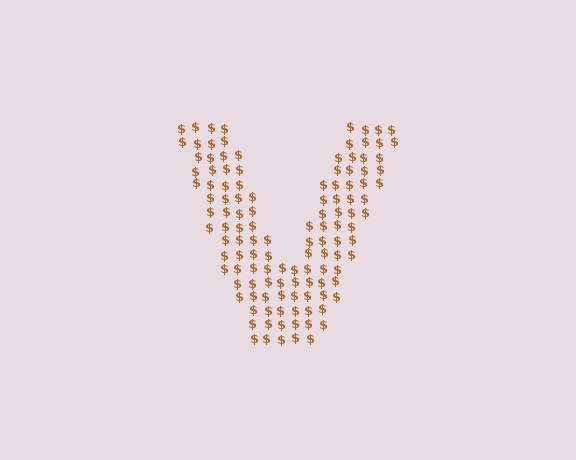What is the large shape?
The large shape is the letter V.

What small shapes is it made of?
It is made of small dollar signs.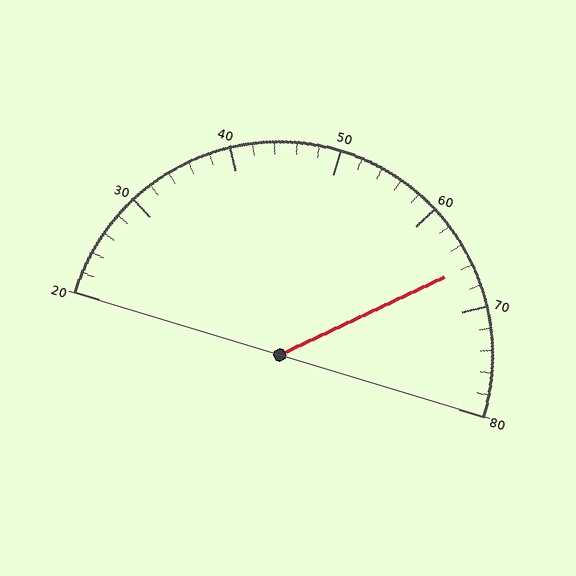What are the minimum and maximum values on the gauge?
The gauge ranges from 20 to 80.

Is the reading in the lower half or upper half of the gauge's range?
The reading is in the upper half of the range (20 to 80).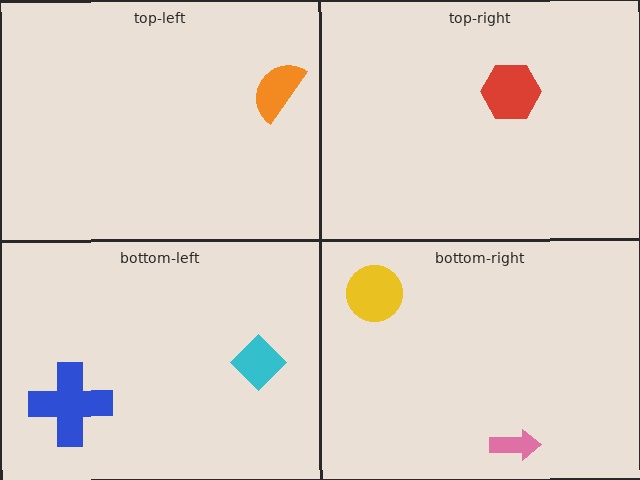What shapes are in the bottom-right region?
The pink arrow, the yellow circle.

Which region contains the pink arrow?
The bottom-right region.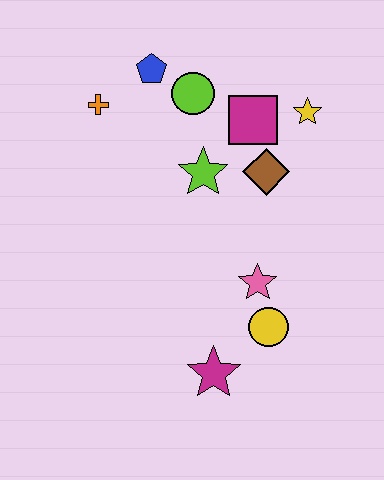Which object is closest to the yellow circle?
The pink star is closest to the yellow circle.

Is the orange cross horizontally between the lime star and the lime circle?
No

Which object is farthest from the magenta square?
The magenta star is farthest from the magenta square.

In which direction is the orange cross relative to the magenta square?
The orange cross is to the left of the magenta square.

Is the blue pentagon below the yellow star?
No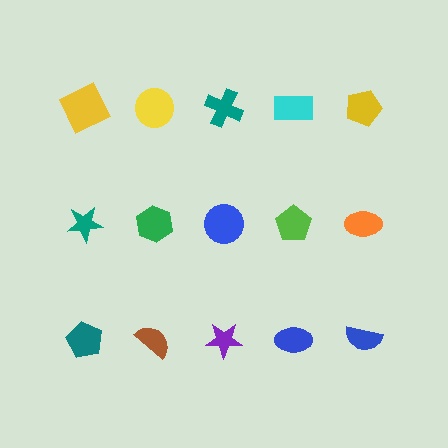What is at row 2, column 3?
A blue circle.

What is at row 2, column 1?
A teal star.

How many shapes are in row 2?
5 shapes.